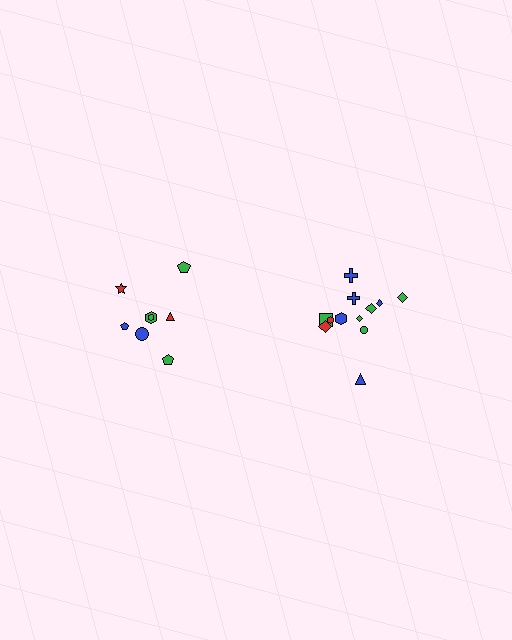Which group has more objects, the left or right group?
The right group.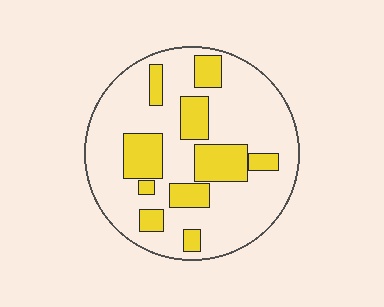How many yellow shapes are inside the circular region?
10.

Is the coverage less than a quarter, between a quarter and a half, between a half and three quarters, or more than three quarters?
Between a quarter and a half.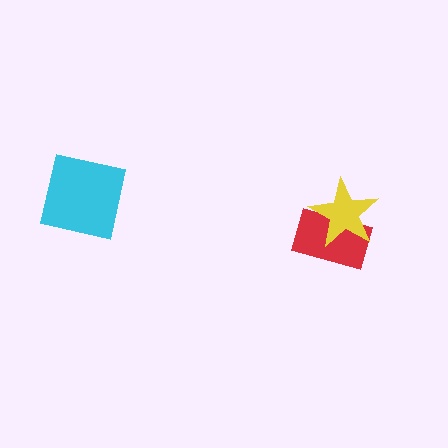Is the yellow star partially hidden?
No, no other shape covers it.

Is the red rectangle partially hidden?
Yes, it is partially covered by another shape.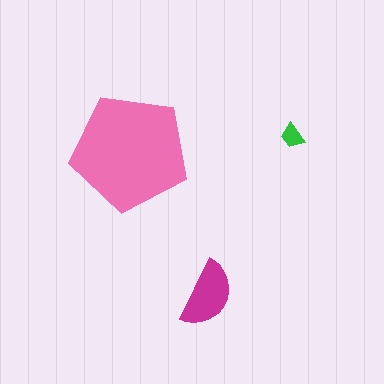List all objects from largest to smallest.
The pink pentagon, the magenta semicircle, the green trapezoid.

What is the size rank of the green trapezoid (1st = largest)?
3rd.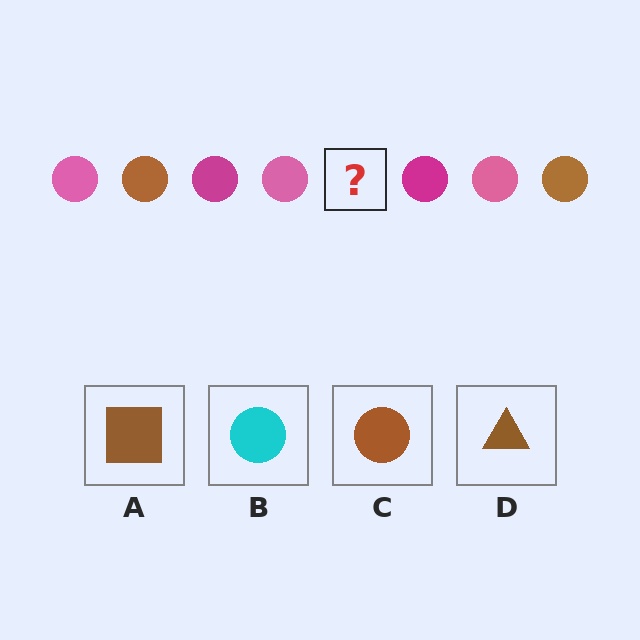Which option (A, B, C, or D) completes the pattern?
C.